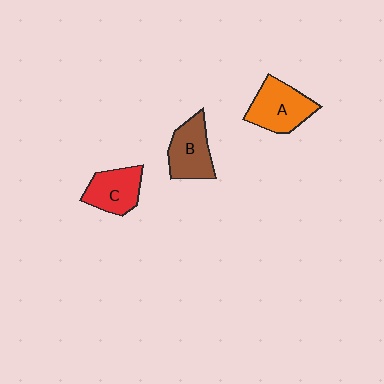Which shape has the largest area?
Shape A (orange).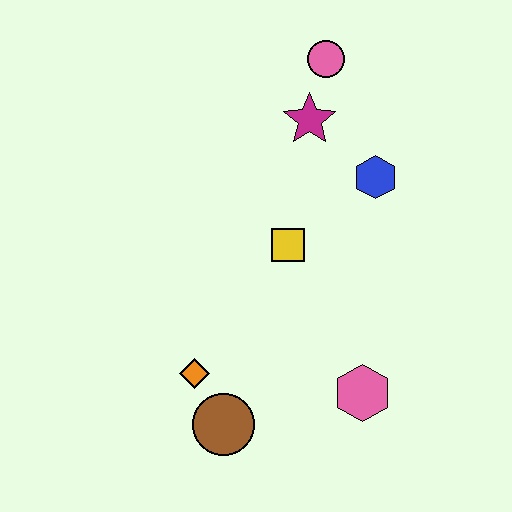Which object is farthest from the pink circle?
The brown circle is farthest from the pink circle.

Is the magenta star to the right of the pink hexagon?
No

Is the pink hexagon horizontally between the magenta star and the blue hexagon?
Yes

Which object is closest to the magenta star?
The pink circle is closest to the magenta star.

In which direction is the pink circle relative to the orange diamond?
The pink circle is above the orange diamond.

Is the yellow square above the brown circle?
Yes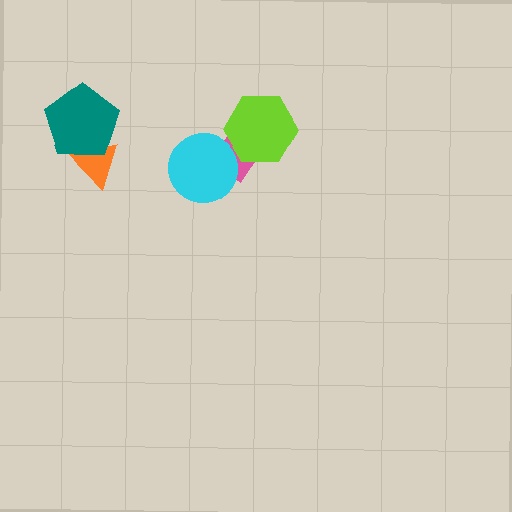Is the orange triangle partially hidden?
Yes, it is partially covered by another shape.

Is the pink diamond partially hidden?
Yes, it is partially covered by another shape.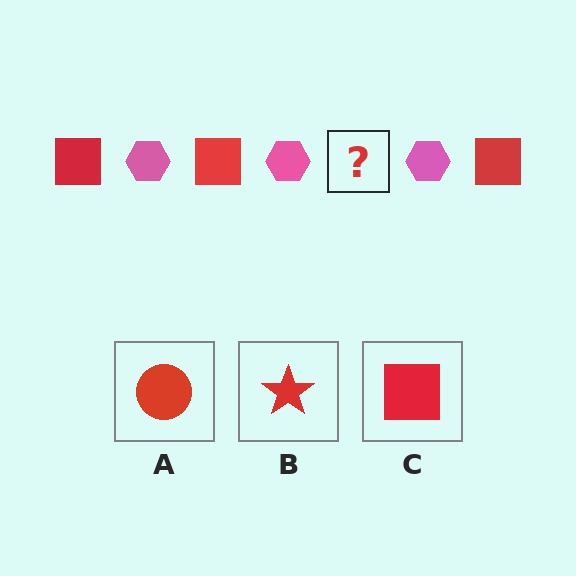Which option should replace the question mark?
Option C.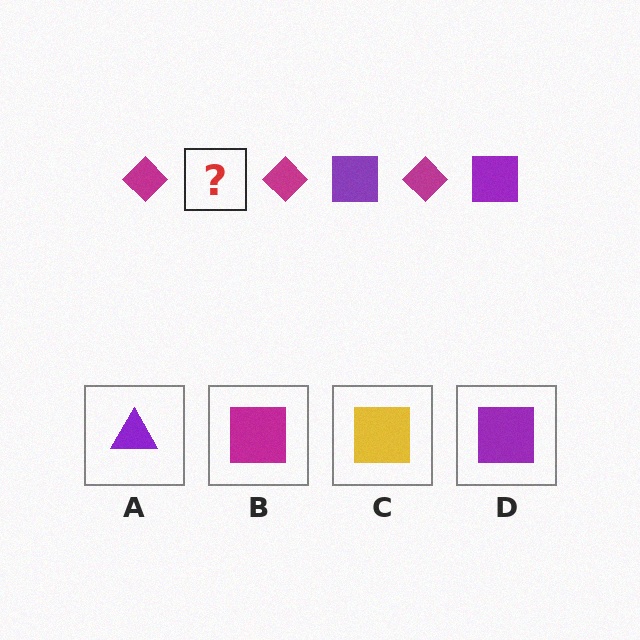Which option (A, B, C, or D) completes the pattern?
D.